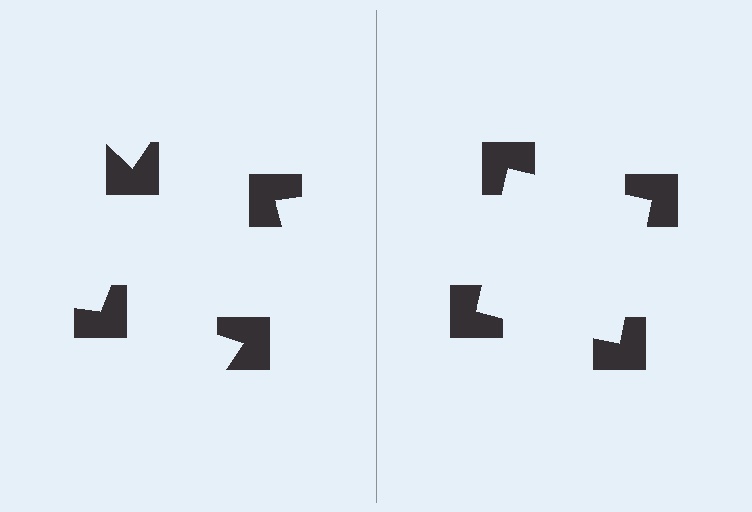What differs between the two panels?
The notched squares are positioned identically on both sides; only the wedge orientations differ. On the right they align to a square; on the left they are misaligned.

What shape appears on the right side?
An illusory square.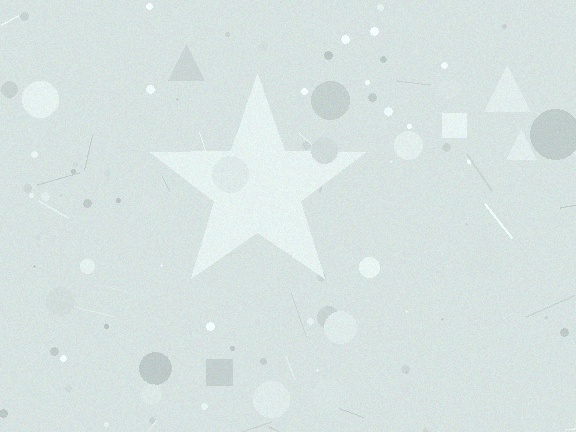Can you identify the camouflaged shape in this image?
The camouflaged shape is a star.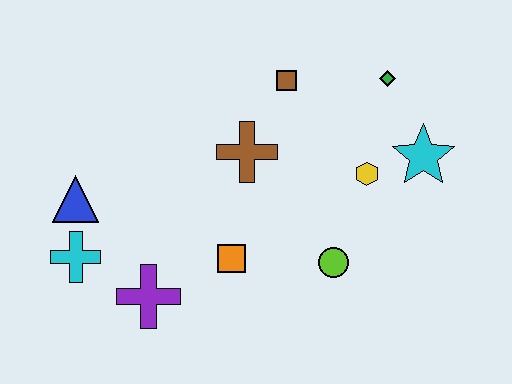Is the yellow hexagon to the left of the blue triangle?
No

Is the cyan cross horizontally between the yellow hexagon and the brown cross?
No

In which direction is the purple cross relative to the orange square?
The purple cross is to the left of the orange square.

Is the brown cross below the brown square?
Yes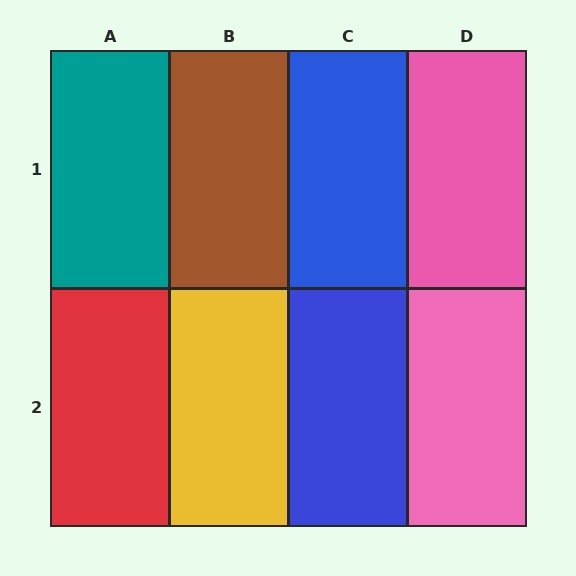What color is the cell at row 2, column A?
Red.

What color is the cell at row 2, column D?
Pink.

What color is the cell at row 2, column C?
Blue.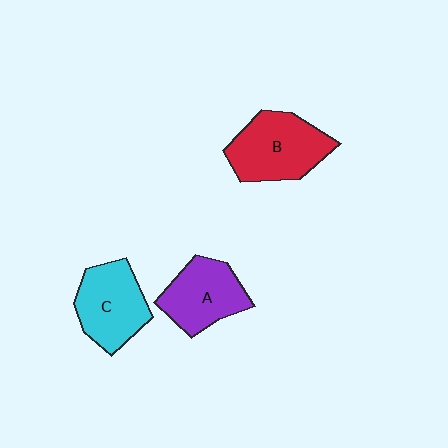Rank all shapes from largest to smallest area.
From largest to smallest: B (red), C (cyan), A (purple).